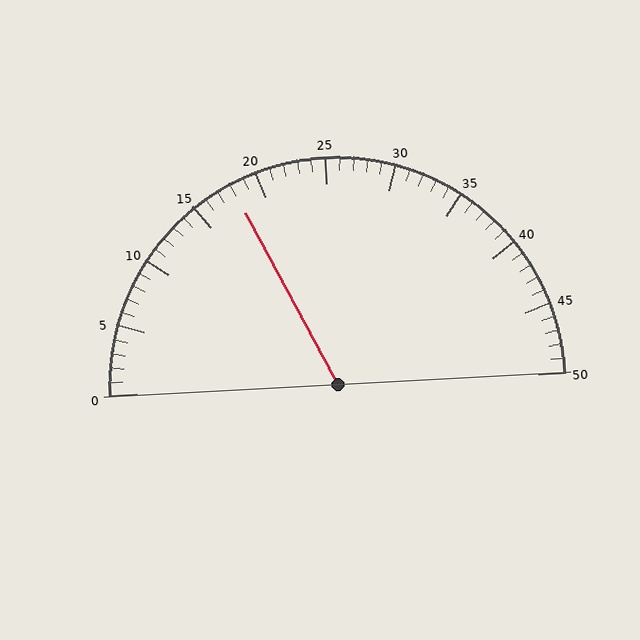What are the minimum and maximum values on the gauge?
The gauge ranges from 0 to 50.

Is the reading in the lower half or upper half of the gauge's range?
The reading is in the lower half of the range (0 to 50).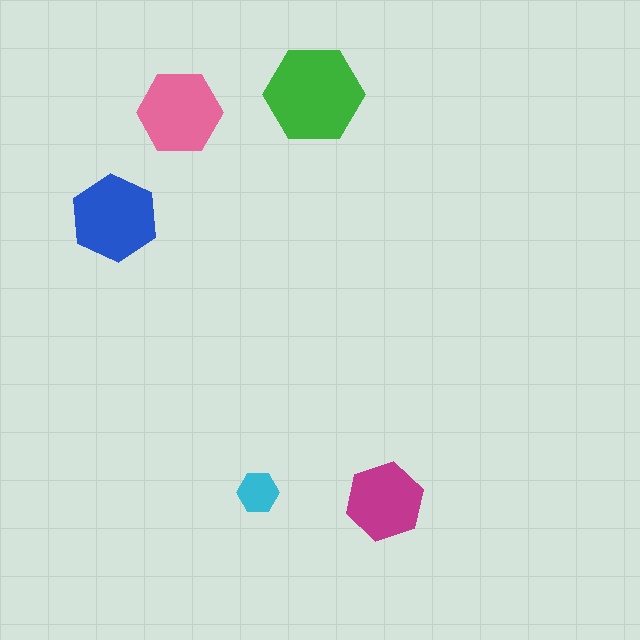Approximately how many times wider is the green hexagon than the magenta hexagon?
About 1.5 times wider.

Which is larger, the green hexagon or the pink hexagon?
The green one.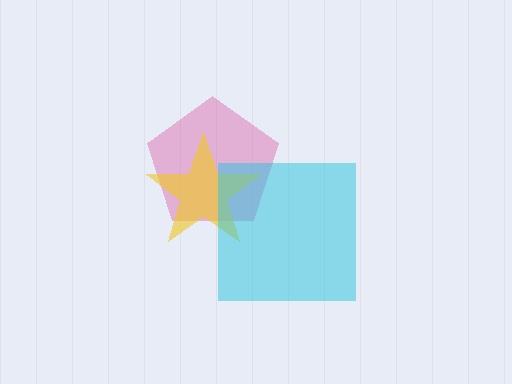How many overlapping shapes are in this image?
There are 3 overlapping shapes in the image.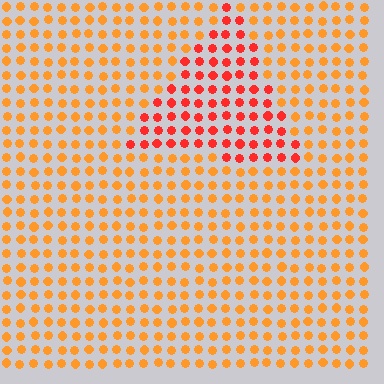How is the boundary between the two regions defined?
The boundary is defined purely by a slight shift in hue (about 31 degrees). Spacing, size, and orientation are identical on both sides.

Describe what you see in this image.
The image is filled with small orange elements in a uniform arrangement. A triangle-shaped region is visible where the elements are tinted to a slightly different hue, forming a subtle color boundary.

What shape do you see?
I see a triangle.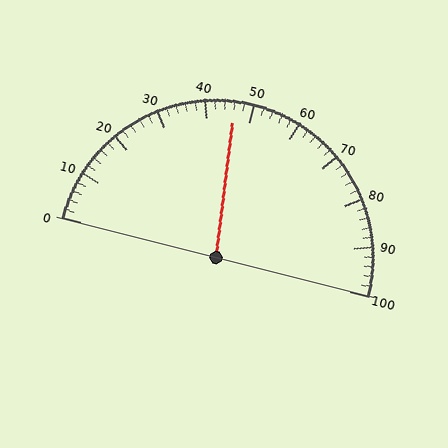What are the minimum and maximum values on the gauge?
The gauge ranges from 0 to 100.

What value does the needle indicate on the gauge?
The needle indicates approximately 46.